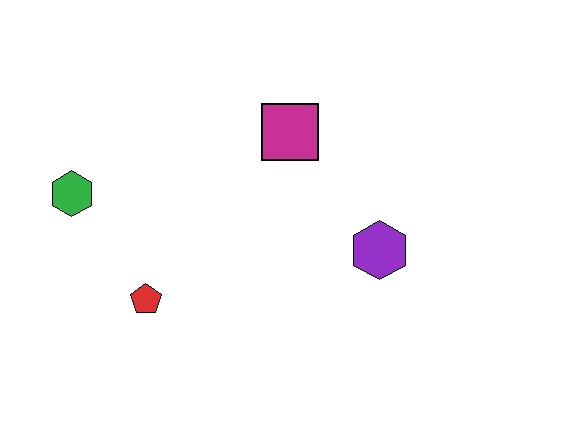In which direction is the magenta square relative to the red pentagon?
The magenta square is above the red pentagon.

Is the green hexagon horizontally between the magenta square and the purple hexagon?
No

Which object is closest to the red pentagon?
The green hexagon is closest to the red pentagon.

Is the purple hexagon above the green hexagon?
No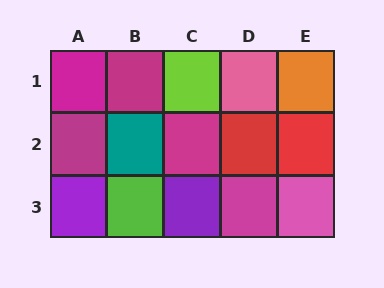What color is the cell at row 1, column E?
Orange.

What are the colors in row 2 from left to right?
Magenta, teal, magenta, red, red.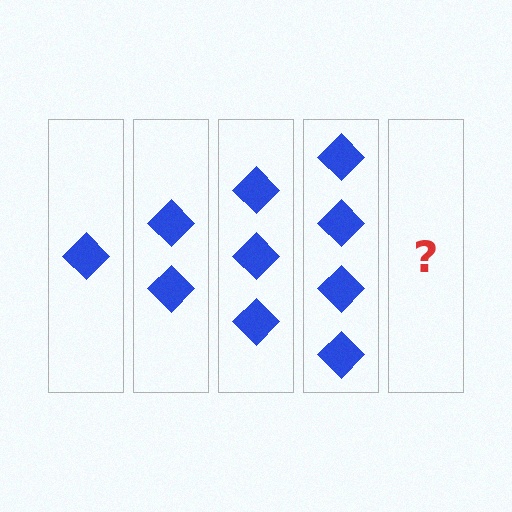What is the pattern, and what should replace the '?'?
The pattern is that each step adds one more diamond. The '?' should be 5 diamonds.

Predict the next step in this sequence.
The next step is 5 diamonds.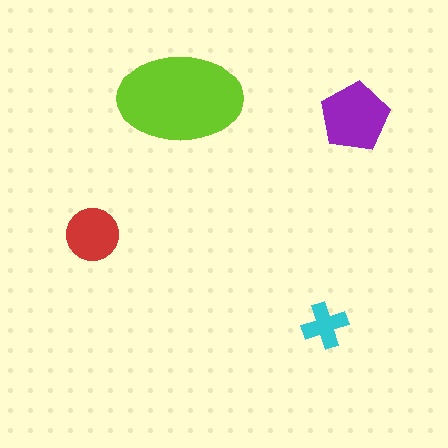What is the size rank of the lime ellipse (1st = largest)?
1st.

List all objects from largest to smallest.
The lime ellipse, the purple pentagon, the red circle, the cyan cross.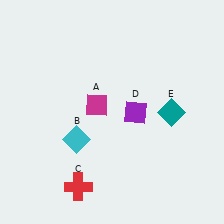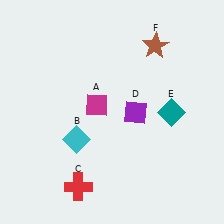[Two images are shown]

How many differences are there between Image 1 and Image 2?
There is 1 difference between the two images.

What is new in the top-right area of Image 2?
A brown star (F) was added in the top-right area of Image 2.